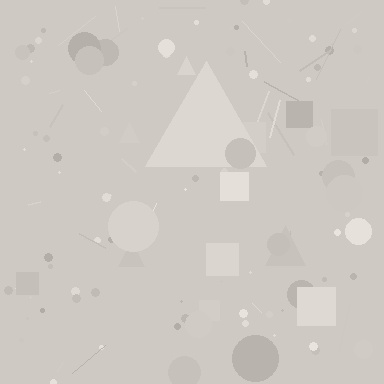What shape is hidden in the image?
A triangle is hidden in the image.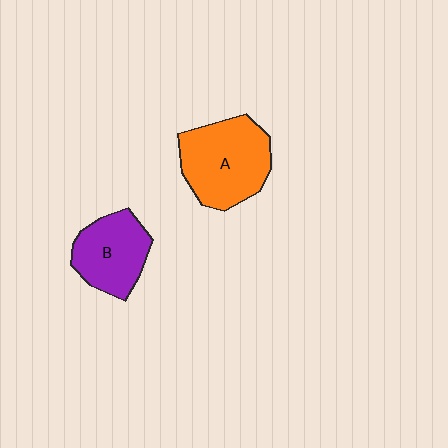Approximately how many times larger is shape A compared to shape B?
Approximately 1.3 times.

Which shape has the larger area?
Shape A (orange).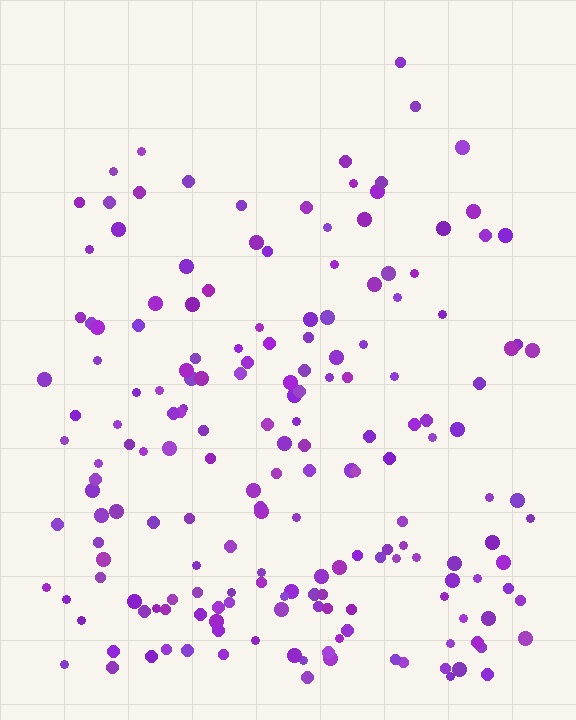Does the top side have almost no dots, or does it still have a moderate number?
Still a moderate number, just noticeably fewer than the bottom.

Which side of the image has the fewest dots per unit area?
The top.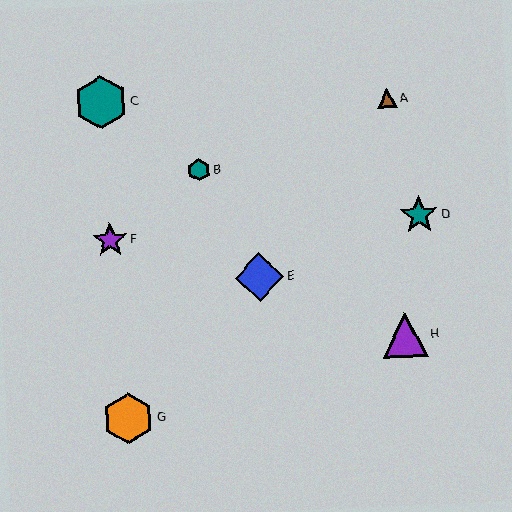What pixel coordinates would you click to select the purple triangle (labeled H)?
Click at (405, 335) to select the purple triangle H.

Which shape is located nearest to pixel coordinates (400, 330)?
The purple triangle (labeled H) at (405, 335) is nearest to that location.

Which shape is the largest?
The teal hexagon (labeled C) is the largest.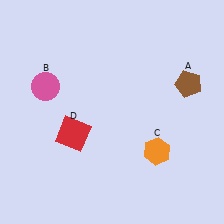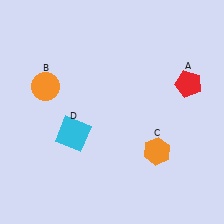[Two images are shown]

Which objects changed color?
A changed from brown to red. B changed from pink to orange. D changed from red to cyan.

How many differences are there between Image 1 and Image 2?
There are 3 differences between the two images.